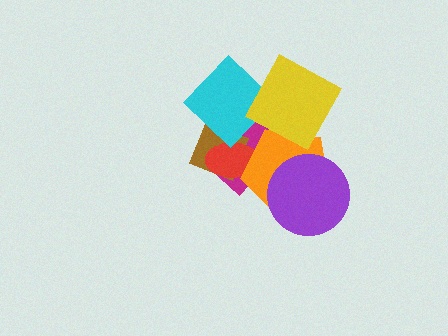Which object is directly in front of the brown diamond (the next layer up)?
The red ellipse is directly in front of the brown diamond.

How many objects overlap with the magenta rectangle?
5 objects overlap with the magenta rectangle.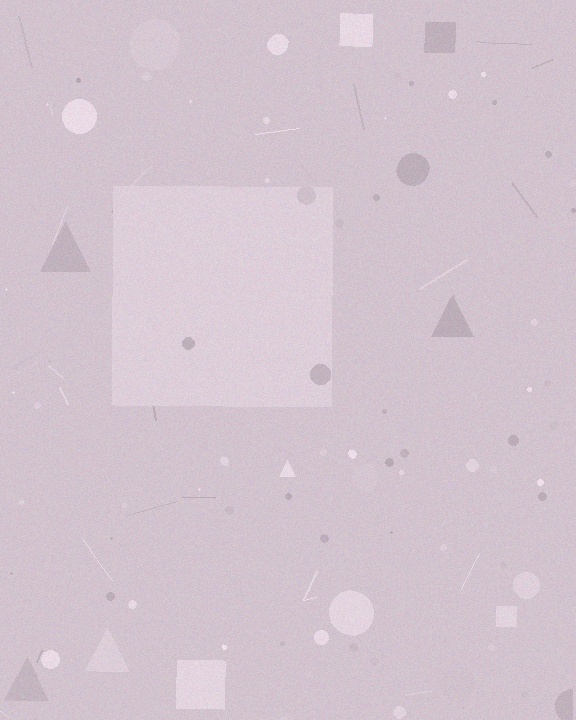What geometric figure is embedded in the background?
A square is embedded in the background.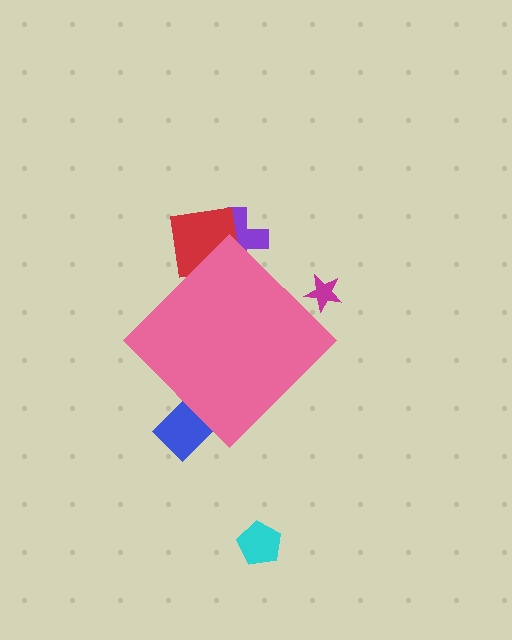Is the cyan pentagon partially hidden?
No, the cyan pentagon is fully visible.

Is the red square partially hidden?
Yes, the red square is partially hidden behind the pink diamond.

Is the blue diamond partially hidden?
Yes, the blue diamond is partially hidden behind the pink diamond.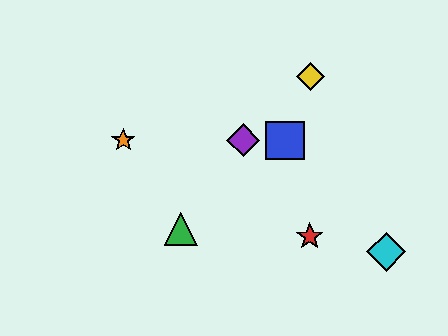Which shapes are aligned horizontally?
The blue square, the purple diamond, the orange star are aligned horizontally.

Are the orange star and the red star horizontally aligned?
No, the orange star is at y≈140 and the red star is at y≈236.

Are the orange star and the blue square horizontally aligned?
Yes, both are at y≈140.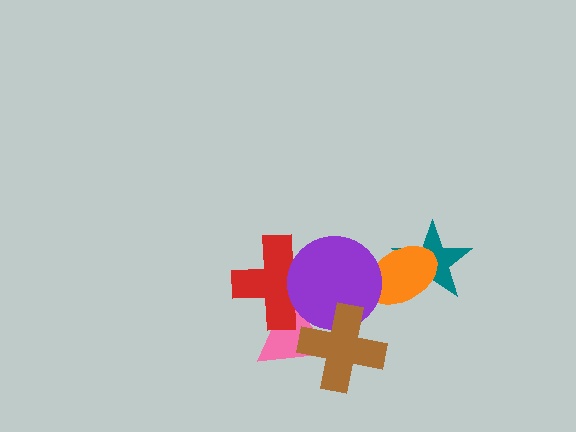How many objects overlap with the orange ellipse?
2 objects overlap with the orange ellipse.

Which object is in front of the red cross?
The purple circle is in front of the red cross.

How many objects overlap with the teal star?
1 object overlaps with the teal star.